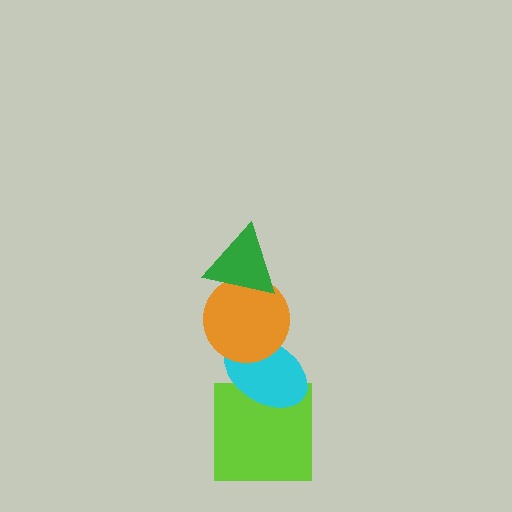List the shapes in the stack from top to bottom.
From top to bottom: the green triangle, the orange circle, the cyan ellipse, the lime square.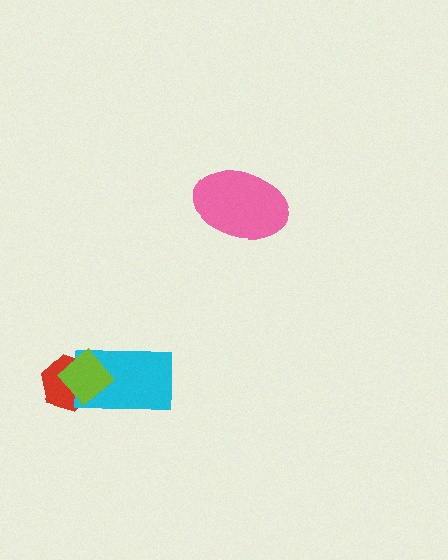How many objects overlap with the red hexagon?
2 objects overlap with the red hexagon.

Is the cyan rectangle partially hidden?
Yes, it is partially covered by another shape.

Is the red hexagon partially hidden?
Yes, it is partially covered by another shape.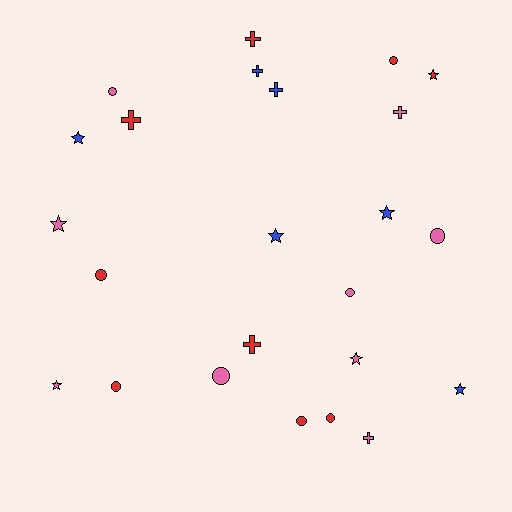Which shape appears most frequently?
Circle, with 9 objects.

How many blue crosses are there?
There are 2 blue crosses.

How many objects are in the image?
There are 24 objects.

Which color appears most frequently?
Pink, with 9 objects.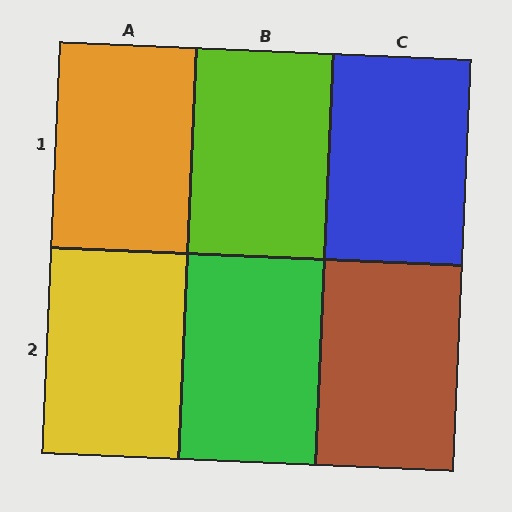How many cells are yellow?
1 cell is yellow.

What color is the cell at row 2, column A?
Yellow.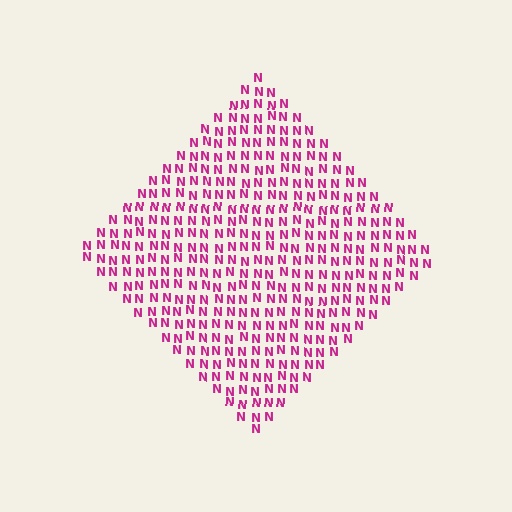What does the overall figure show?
The overall figure shows a diamond.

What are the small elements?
The small elements are letter N's.